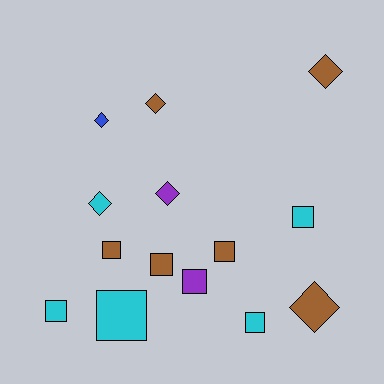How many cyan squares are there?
There are 4 cyan squares.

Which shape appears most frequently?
Square, with 8 objects.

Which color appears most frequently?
Brown, with 6 objects.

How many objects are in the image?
There are 14 objects.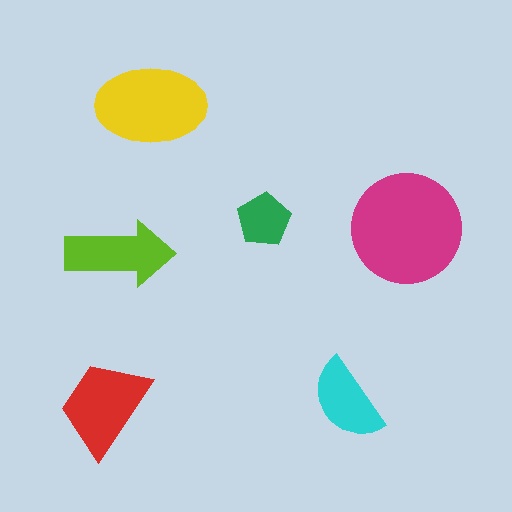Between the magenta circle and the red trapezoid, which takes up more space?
The magenta circle.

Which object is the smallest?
The green pentagon.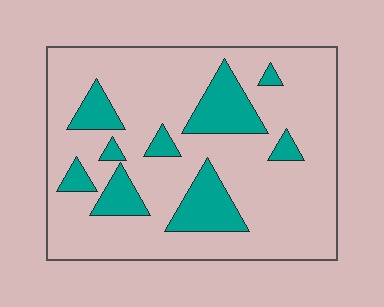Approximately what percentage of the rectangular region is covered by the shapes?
Approximately 20%.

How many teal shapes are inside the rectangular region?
9.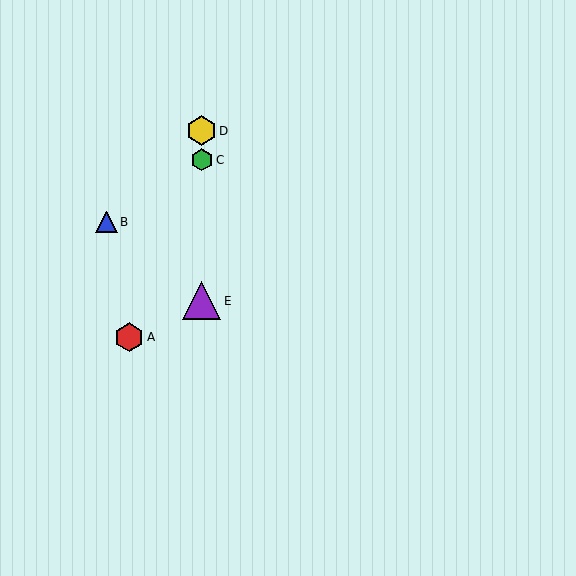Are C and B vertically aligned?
No, C is at x≈202 and B is at x≈107.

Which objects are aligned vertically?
Objects C, D, E are aligned vertically.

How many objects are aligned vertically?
3 objects (C, D, E) are aligned vertically.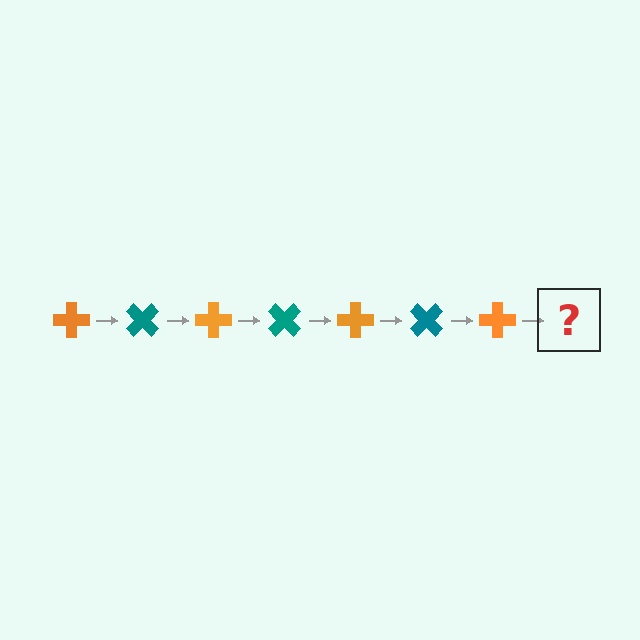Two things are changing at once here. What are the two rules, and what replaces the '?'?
The two rules are that it rotates 45 degrees each step and the color cycles through orange and teal. The '?' should be a teal cross, rotated 315 degrees from the start.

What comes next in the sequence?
The next element should be a teal cross, rotated 315 degrees from the start.